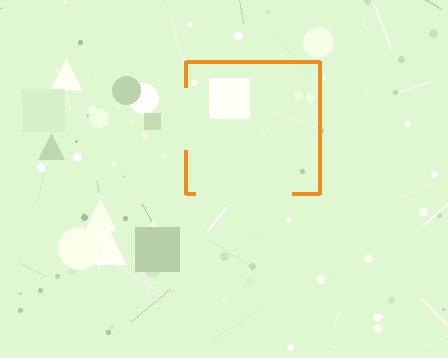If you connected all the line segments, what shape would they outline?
They would outline a square.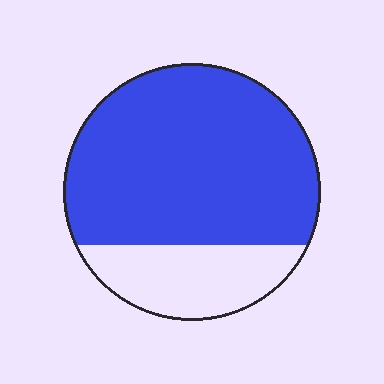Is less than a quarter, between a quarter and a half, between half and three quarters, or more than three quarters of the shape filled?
More than three quarters.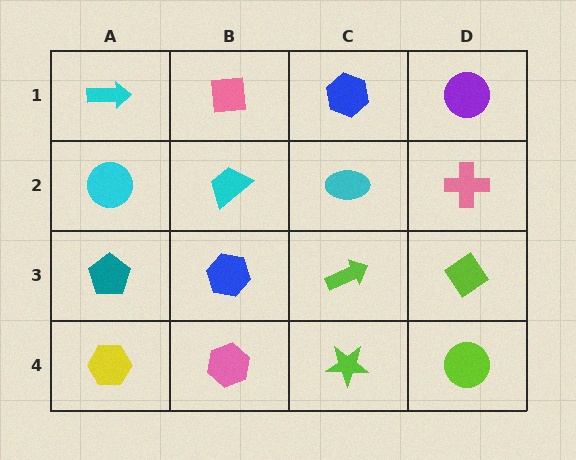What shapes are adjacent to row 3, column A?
A cyan circle (row 2, column A), a yellow hexagon (row 4, column A), a blue hexagon (row 3, column B).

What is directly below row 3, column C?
A lime star.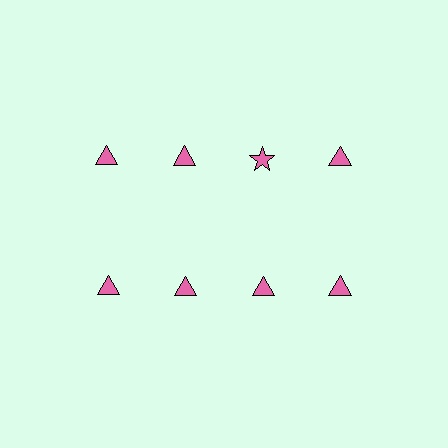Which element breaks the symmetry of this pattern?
The pink star in the top row, center column breaks the symmetry. All other shapes are pink triangles.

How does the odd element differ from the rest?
It has a different shape: star instead of triangle.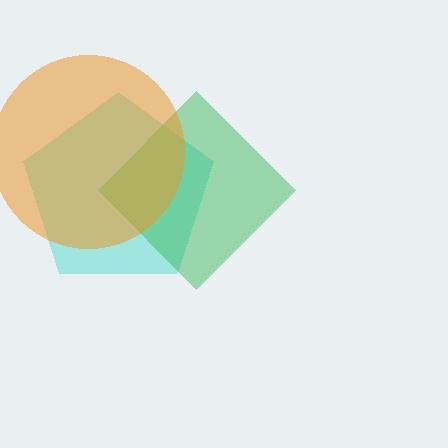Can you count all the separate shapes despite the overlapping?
Yes, there are 3 separate shapes.